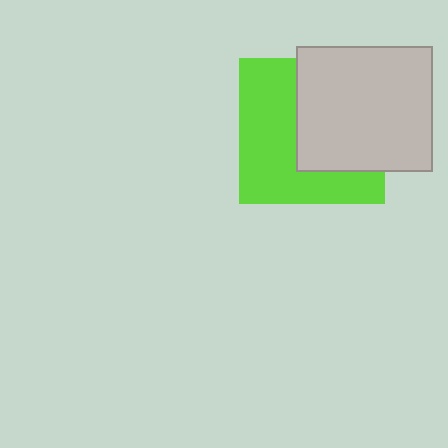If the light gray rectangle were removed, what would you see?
You would see the complete lime square.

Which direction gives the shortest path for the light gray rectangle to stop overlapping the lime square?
Moving right gives the shortest separation.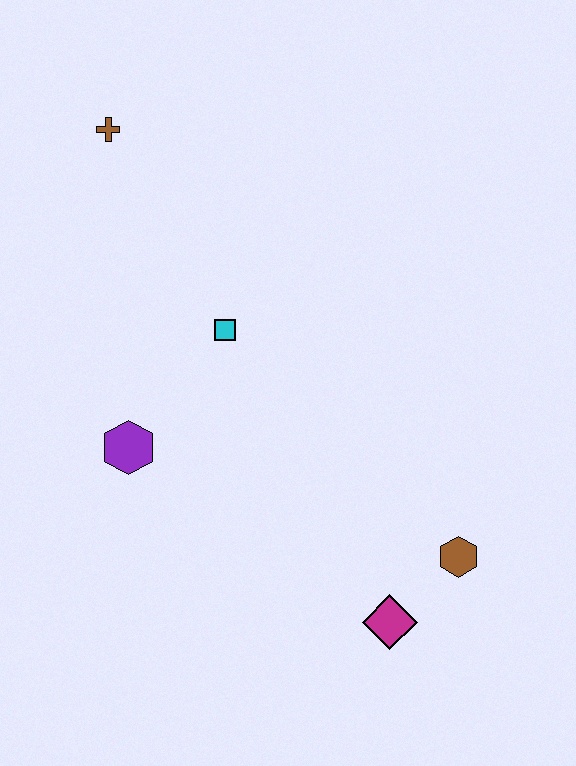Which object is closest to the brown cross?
The cyan square is closest to the brown cross.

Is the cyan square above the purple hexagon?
Yes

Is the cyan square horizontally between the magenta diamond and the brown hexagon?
No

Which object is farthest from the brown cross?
The magenta diamond is farthest from the brown cross.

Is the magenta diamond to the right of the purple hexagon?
Yes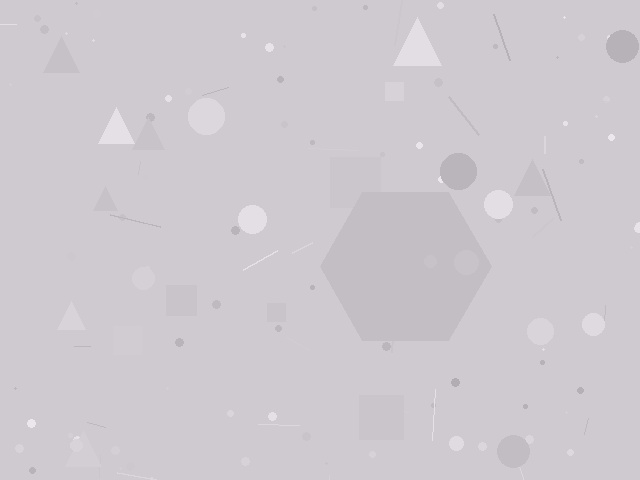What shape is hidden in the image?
A hexagon is hidden in the image.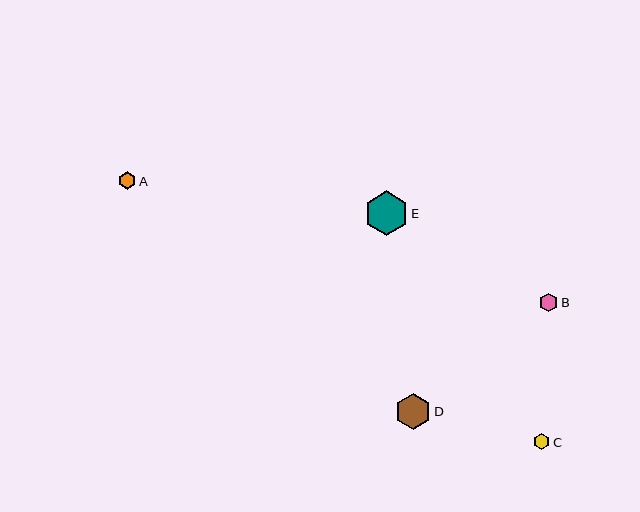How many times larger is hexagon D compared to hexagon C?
Hexagon D is approximately 2.3 times the size of hexagon C.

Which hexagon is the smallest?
Hexagon C is the smallest with a size of approximately 16 pixels.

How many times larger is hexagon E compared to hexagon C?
Hexagon E is approximately 2.8 times the size of hexagon C.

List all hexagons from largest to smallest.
From largest to smallest: E, D, B, A, C.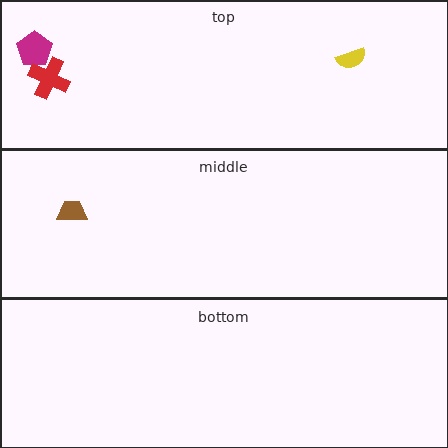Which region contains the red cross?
The top region.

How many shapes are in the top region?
3.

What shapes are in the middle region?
The brown trapezoid.